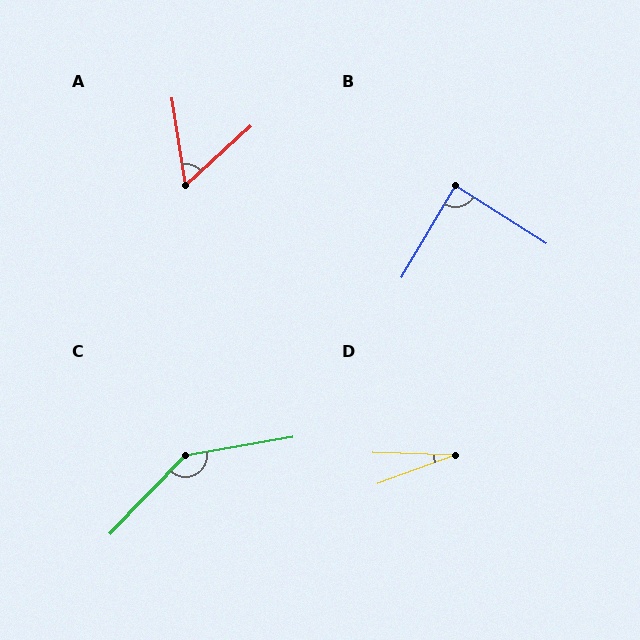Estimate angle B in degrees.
Approximately 88 degrees.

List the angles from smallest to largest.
D (22°), A (56°), B (88°), C (144°).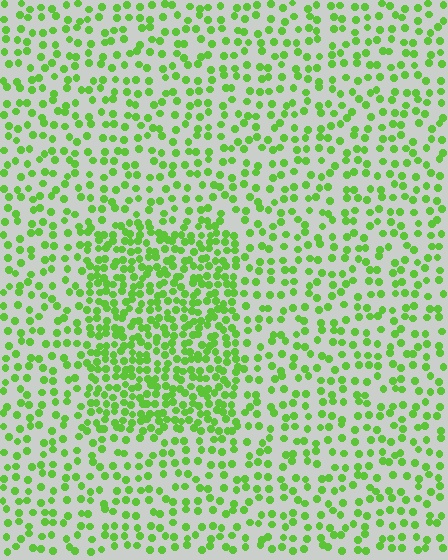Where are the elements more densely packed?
The elements are more densely packed inside the rectangle boundary.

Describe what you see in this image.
The image contains small lime elements arranged at two different densities. A rectangle-shaped region is visible where the elements are more densely packed than the surrounding area.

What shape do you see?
I see a rectangle.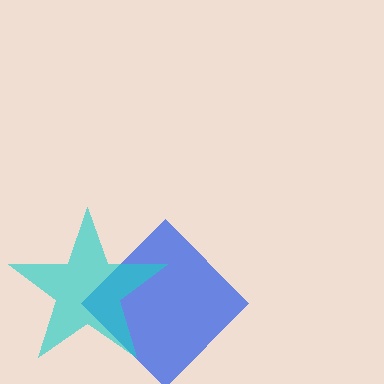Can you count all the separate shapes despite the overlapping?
Yes, there are 2 separate shapes.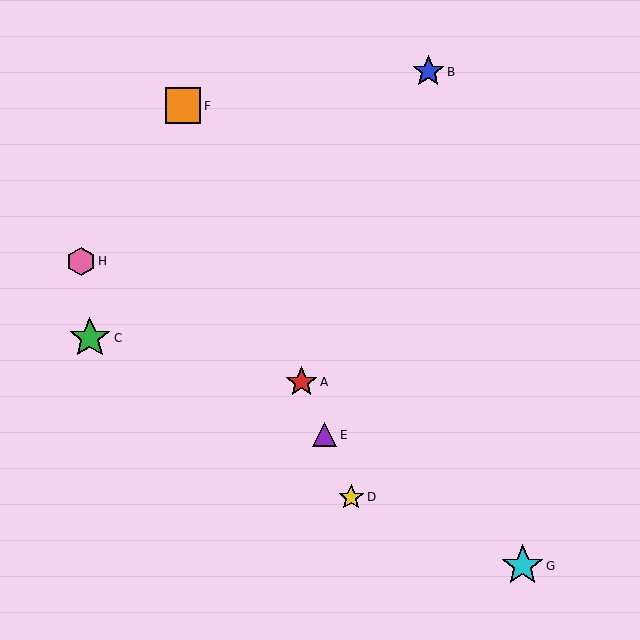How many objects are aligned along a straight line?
4 objects (A, D, E, F) are aligned along a straight line.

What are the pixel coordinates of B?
Object B is at (428, 72).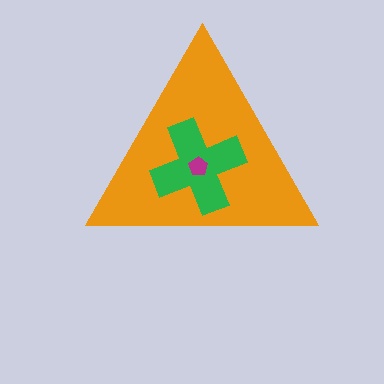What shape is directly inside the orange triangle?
The green cross.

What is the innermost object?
The magenta pentagon.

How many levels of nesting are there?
3.